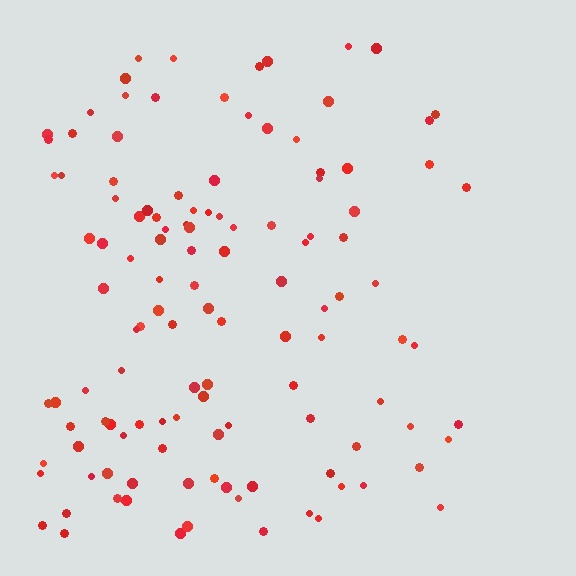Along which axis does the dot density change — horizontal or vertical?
Horizontal.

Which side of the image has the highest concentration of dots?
The left.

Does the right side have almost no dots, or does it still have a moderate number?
Still a moderate number, just noticeably fewer than the left.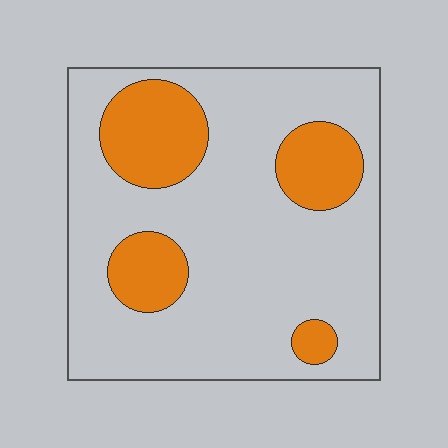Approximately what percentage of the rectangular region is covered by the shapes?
Approximately 25%.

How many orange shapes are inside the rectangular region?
4.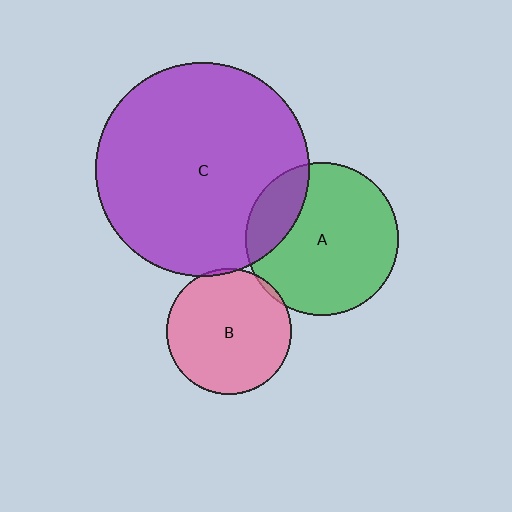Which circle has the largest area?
Circle C (purple).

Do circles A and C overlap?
Yes.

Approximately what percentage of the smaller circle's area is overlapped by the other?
Approximately 20%.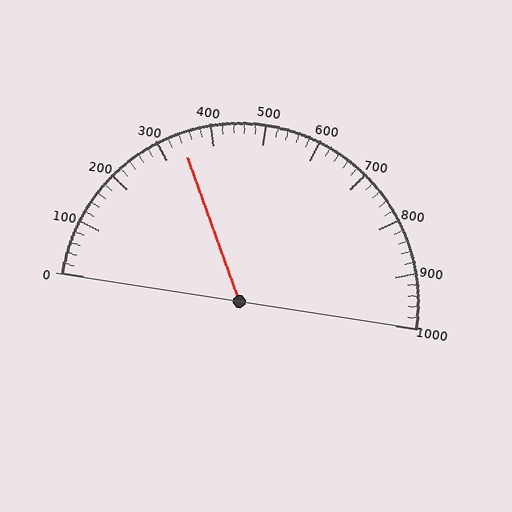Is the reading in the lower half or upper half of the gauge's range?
The reading is in the lower half of the range (0 to 1000).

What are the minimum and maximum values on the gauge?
The gauge ranges from 0 to 1000.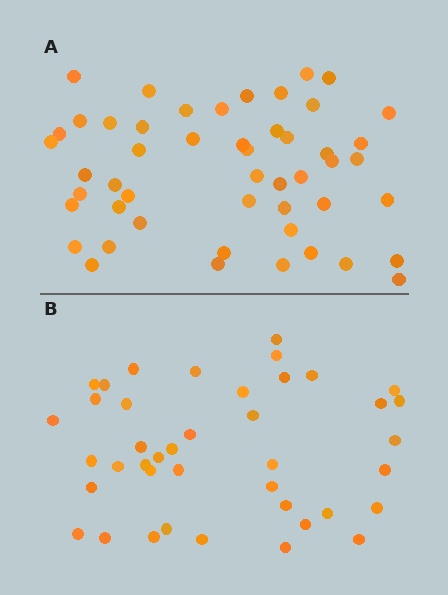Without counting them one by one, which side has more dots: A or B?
Region A (the top region) has more dots.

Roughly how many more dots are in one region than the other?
Region A has roughly 8 or so more dots than region B.